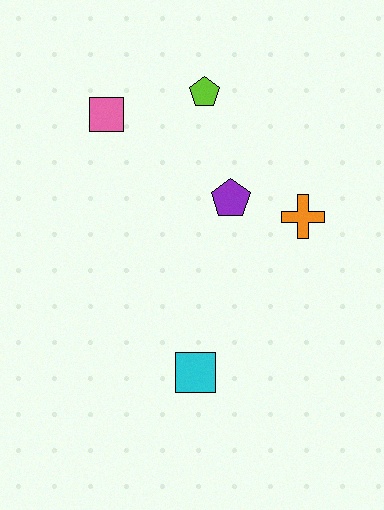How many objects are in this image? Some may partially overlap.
There are 5 objects.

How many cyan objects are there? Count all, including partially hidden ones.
There is 1 cyan object.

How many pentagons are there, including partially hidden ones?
There are 2 pentagons.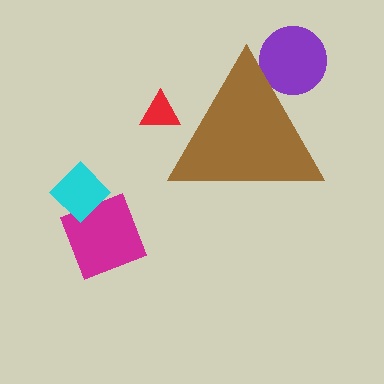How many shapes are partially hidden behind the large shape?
2 shapes are partially hidden.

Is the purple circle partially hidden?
Yes, the purple circle is partially hidden behind the brown triangle.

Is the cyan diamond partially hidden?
No, the cyan diamond is fully visible.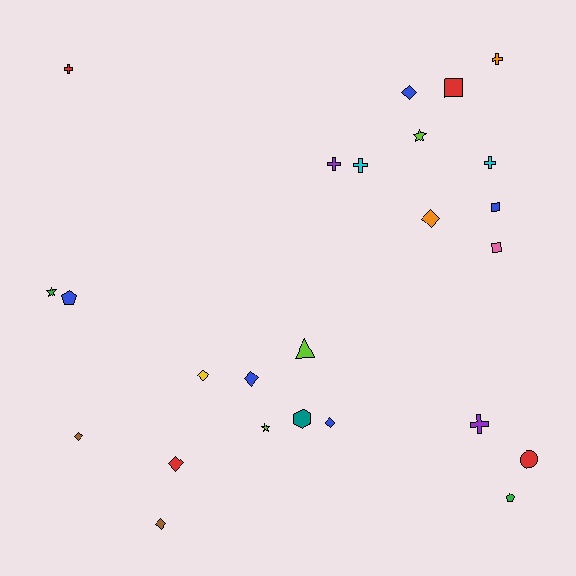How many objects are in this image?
There are 25 objects.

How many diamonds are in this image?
There are 8 diamonds.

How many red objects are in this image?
There are 4 red objects.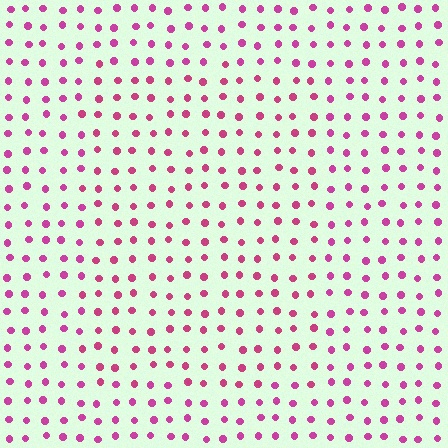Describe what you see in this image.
The image is filled with small magenta elements in a uniform arrangement. A rectangle-shaped region is visible where the elements are tinted to a slightly different hue, forming a subtle color boundary.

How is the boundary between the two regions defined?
The boundary is defined purely by a slight shift in hue (about 15 degrees). Spacing, size, and orientation are identical on both sides.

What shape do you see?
I see a rectangle.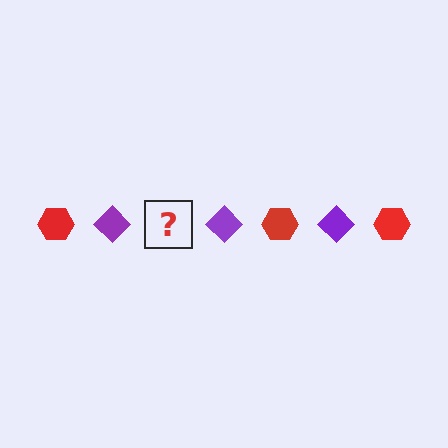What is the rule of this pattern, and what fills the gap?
The rule is that the pattern alternates between red hexagon and purple diamond. The gap should be filled with a red hexagon.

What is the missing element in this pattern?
The missing element is a red hexagon.